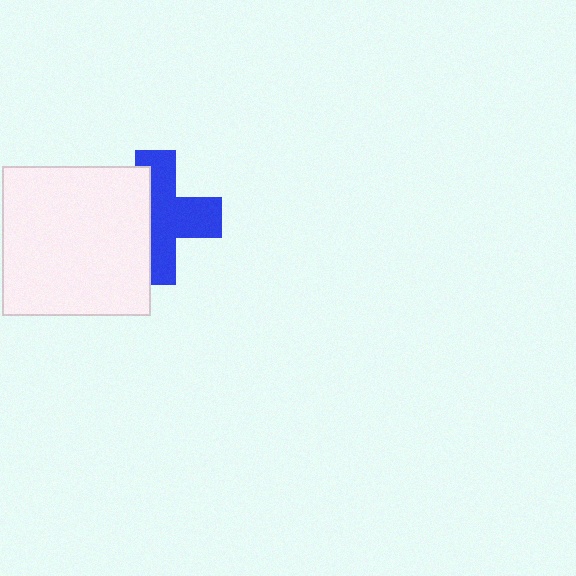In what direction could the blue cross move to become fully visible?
The blue cross could move right. That would shift it out from behind the white square entirely.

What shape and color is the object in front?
The object in front is a white square.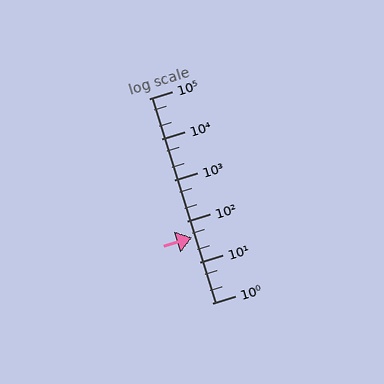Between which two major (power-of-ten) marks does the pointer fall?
The pointer is between 10 and 100.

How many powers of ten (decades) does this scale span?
The scale spans 5 decades, from 1 to 100000.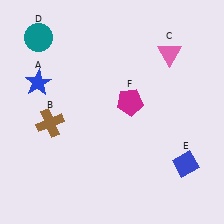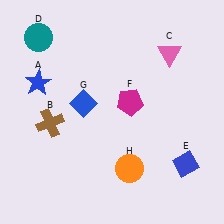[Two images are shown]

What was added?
A blue diamond (G), an orange circle (H) were added in Image 2.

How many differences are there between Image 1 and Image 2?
There are 2 differences between the two images.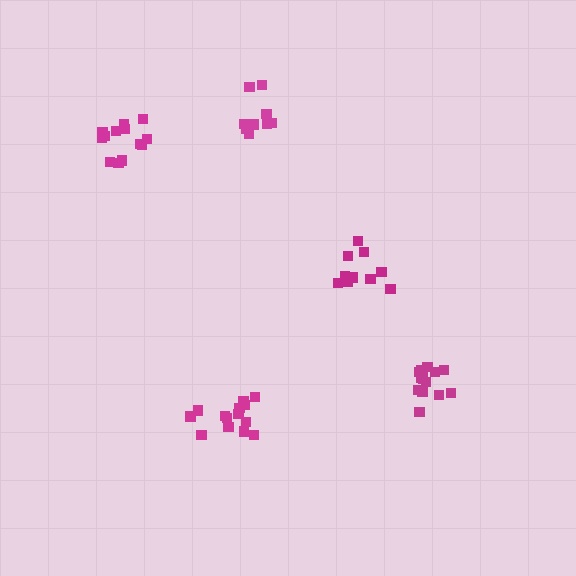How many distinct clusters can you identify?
There are 5 distinct clusters.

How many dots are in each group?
Group 1: 13 dots, Group 2: 10 dots, Group 3: 15 dots, Group 4: 9 dots, Group 5: 15 dots (62 total).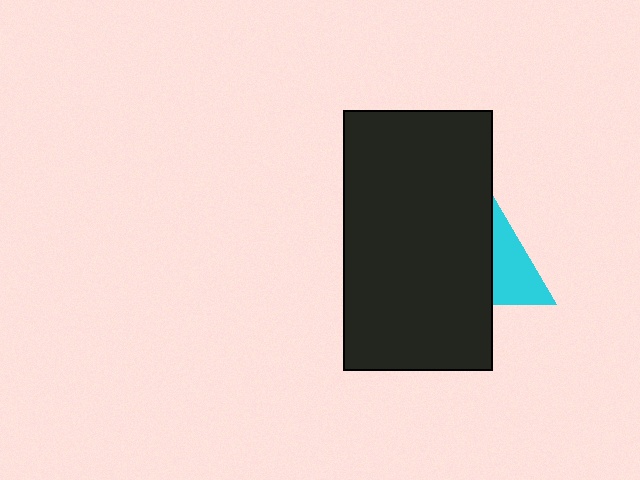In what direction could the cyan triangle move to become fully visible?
The cyan triangle could move right. That would shift it out from behind the black rectangle entirely.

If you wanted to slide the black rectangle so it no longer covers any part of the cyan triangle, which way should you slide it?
Slide it left — that is the most direct way to separate the two shapes.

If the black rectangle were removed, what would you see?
You would see the complete cyan triangle.